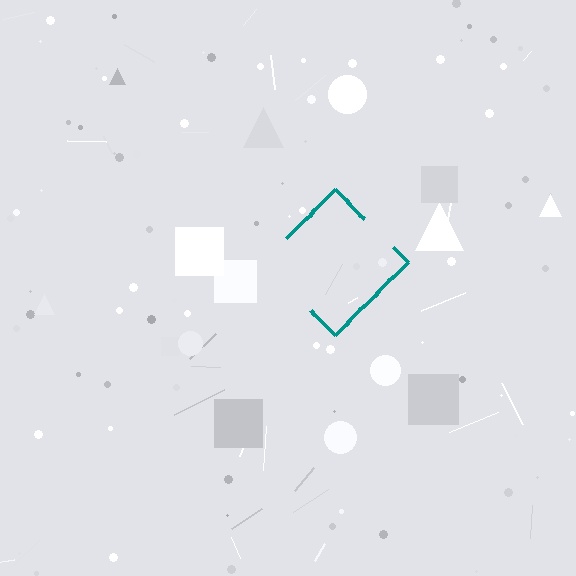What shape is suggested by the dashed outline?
The dashed outline suggests a diamond.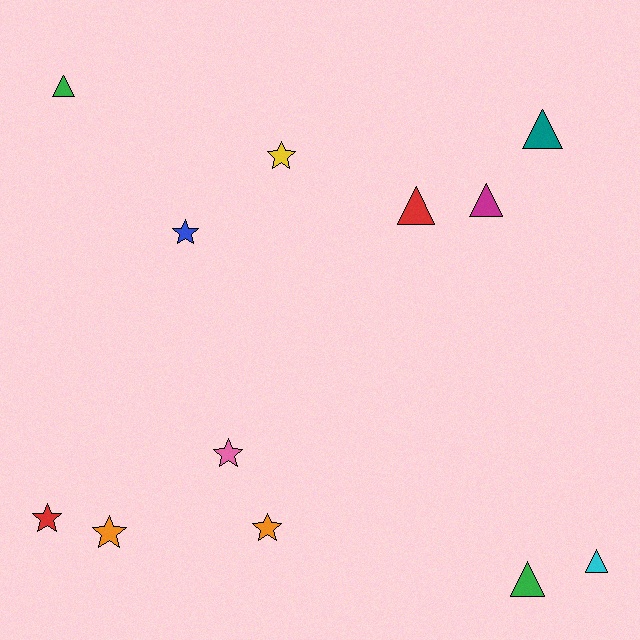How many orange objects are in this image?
There are 2 orange objects.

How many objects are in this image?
There are 12 objects.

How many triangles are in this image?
There are 6 triangles.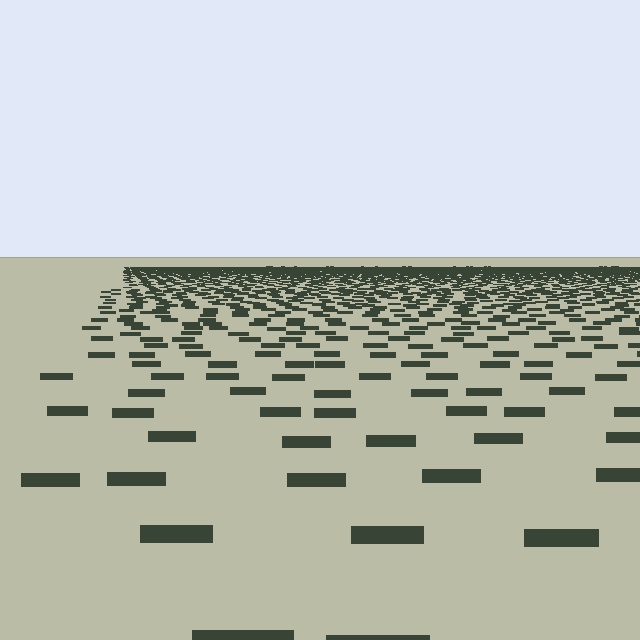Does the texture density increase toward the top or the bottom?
Density increases toward the top.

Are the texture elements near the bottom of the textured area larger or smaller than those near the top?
Larger. Near the bottom, elements are closer to the viewer and appear at a bigger on-screen size.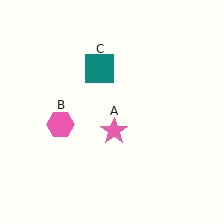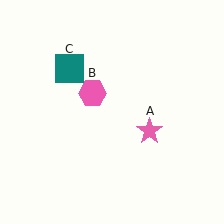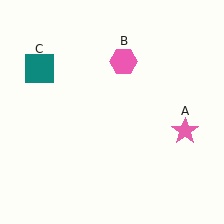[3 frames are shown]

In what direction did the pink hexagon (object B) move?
The pink hexagon (object B) moved up and to the right.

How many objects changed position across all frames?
3 objects changed position: pink star (object A), pink hexagon (object B), teal square (object C).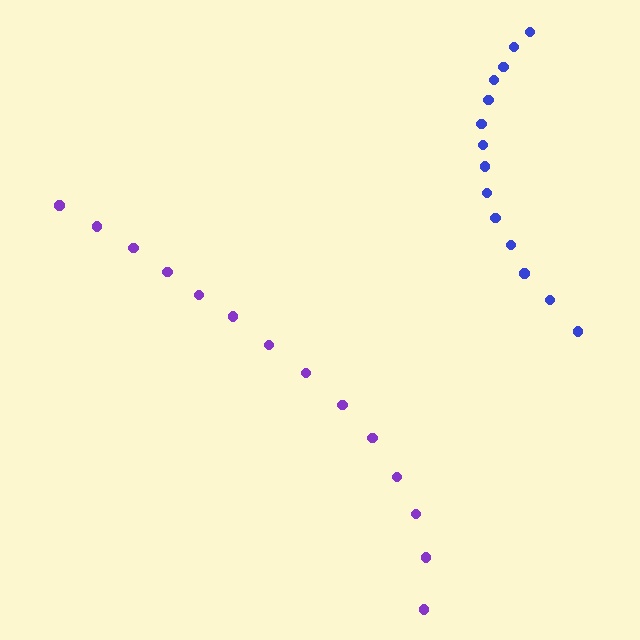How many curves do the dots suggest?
There are 2 distinct paths.